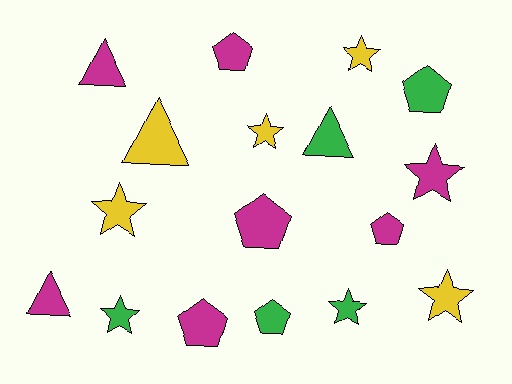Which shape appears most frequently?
Star, with 7 objects.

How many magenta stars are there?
There is 1 magenta star.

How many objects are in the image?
There are 17 objects.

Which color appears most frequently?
Magenta, with 7 objects.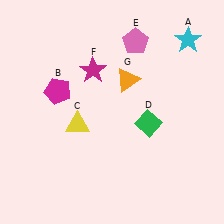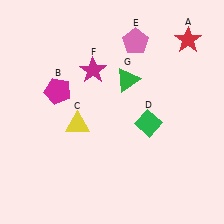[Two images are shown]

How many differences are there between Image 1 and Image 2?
There are 2 differences between the two images.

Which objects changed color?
A changed from cyan to red. G changed from orange to green.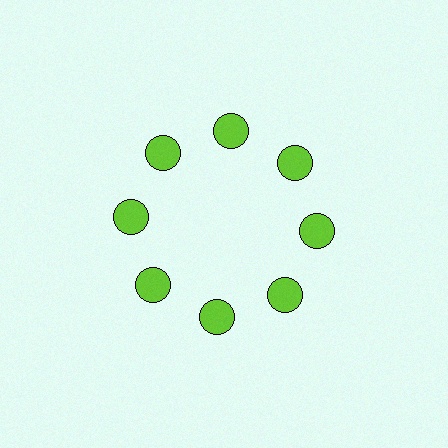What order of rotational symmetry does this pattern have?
This pattern has 8-fold rotational symmetry.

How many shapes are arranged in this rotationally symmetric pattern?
There are 8 shapes, arranged in 8 groups of 1.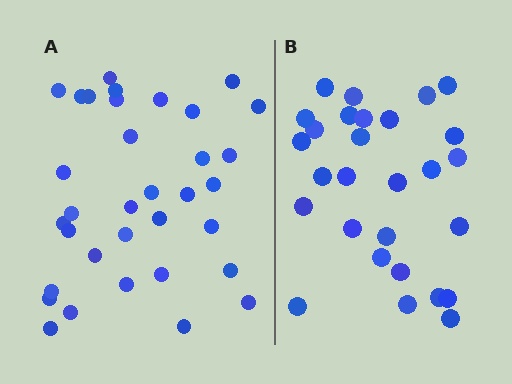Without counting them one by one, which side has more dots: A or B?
Region A (the left region) has more dots.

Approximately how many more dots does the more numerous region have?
Region A has about 6 more dots than region B.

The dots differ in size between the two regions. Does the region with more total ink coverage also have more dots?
No. Region B has more total ink coverage because its dots are larger, but region A actually contains more individual dots. Total area can be misleading — the number of items is what matters here.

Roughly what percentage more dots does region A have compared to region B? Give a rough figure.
About 20% more.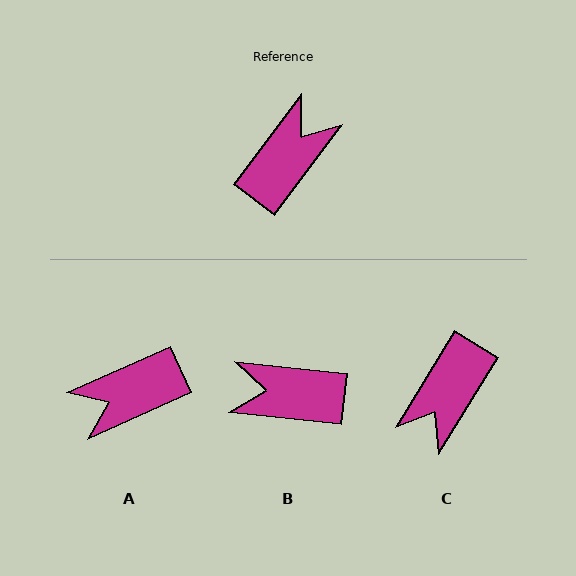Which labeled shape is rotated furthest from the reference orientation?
C, about 175 degrees away.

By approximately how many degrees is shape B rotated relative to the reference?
Approximately 121 degrees counter-clockwise.